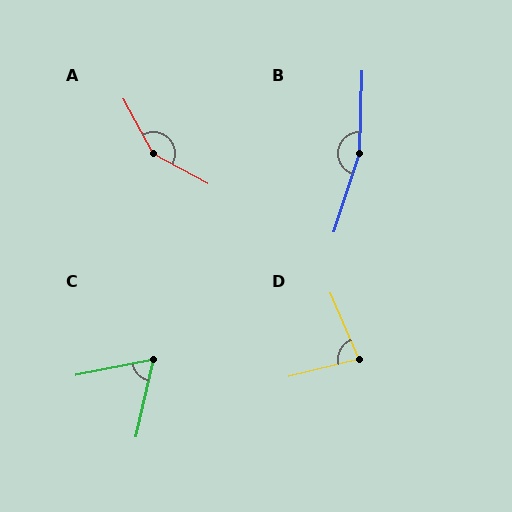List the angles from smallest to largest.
C (66°), D (81°), A (147°), B (163°).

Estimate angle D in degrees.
Approximately 81 degrees.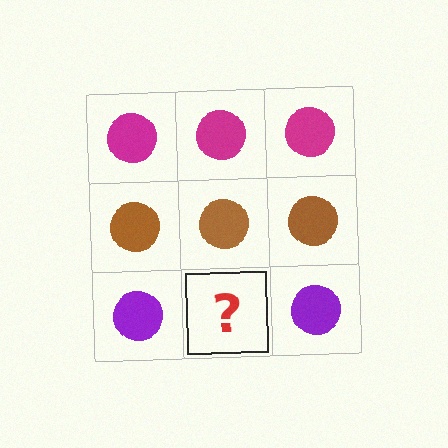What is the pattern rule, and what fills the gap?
The rule is that each row has a consistent color. The gap should be filled with a purple circle.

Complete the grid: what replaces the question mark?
The question mark should be replaced with a purple circle.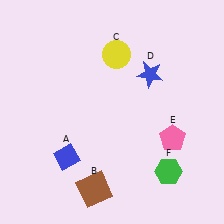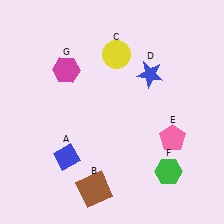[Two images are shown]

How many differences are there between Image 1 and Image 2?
There is 1 difference between the two images.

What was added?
A magenta hexagon (G) was added in Image 2.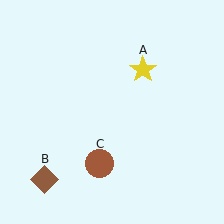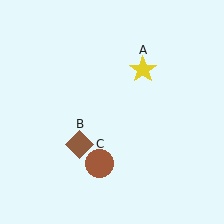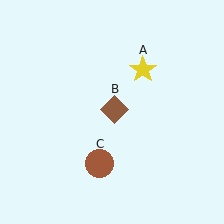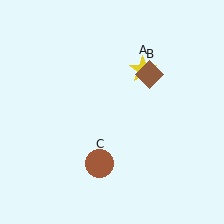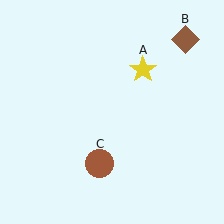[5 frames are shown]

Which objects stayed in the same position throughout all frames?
Yellow star (object A) and brown circle (object C) remained stationary.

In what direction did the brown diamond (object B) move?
The brown diamond (object B) moved up and to the right.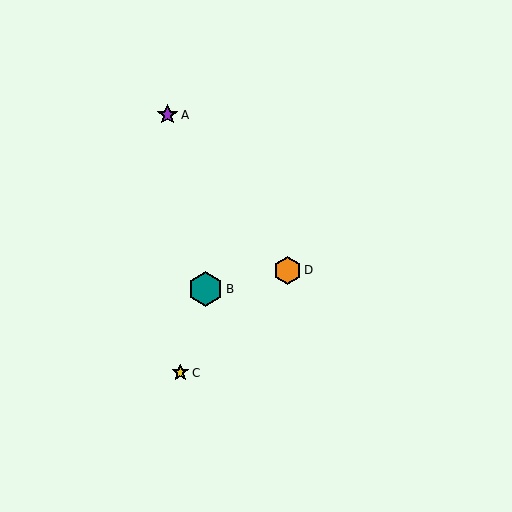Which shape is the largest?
The teal hexagon (labeled B) is the largest.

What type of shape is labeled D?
Shape D is an orange hexagon.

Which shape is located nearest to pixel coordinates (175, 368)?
The yellow star (labeled C) at (180, 373) is nearest to that location.